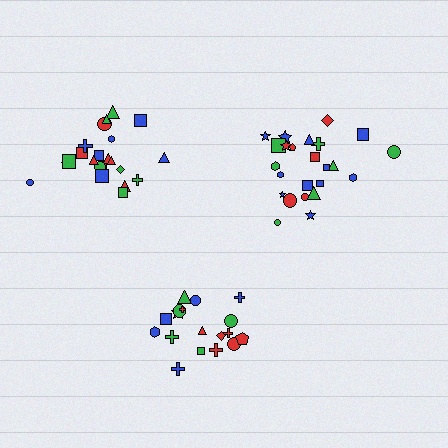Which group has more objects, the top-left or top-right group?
The top-right group.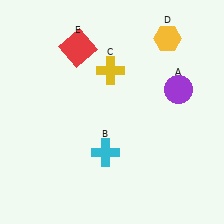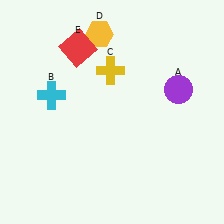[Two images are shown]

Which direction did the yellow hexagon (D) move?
The yellow hexagon (D) moved left.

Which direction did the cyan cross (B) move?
The cyan cross (B) moved up.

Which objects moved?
The objects that moved are: the cyan cross (B), the yellow hexagon (D).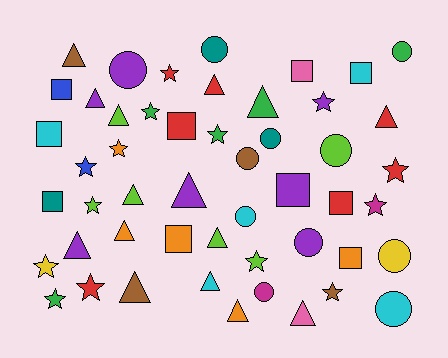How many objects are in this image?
There are 50 objects.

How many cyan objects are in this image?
There are 5 cyan objects.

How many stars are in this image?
There are 14 stars.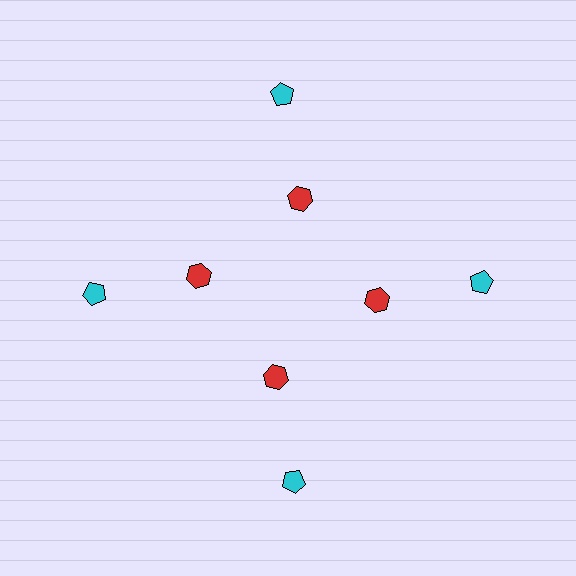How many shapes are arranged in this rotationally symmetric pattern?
There are 8 shapes, arranged in 4 groups of 2.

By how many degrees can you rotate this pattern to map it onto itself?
The pattern maps onto itself every 90 degrees of rotation.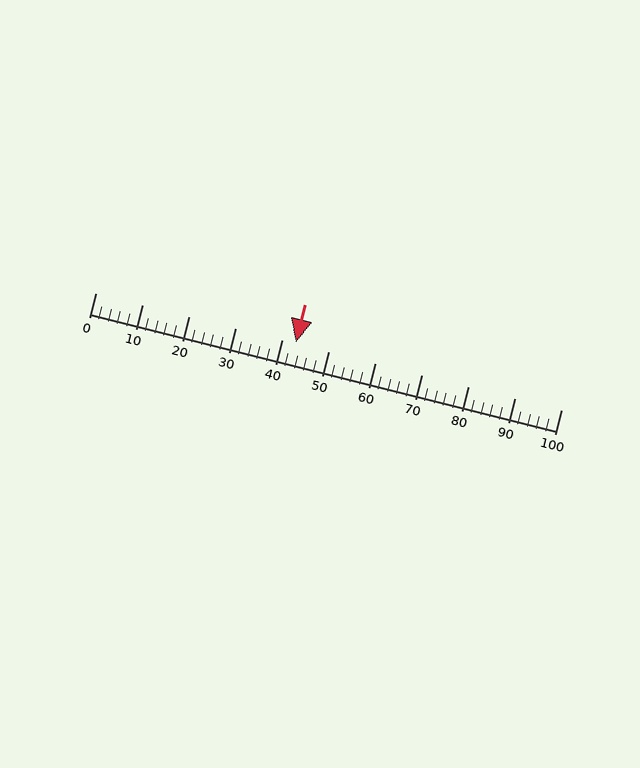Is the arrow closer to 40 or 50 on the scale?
The arrow is closer to 40.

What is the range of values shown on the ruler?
The ruler shows values from 0 to 100.